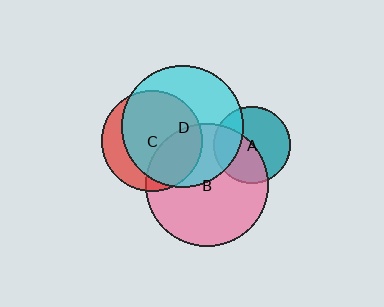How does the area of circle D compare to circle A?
Approximately 2.5 times.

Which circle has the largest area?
Circle B (pink).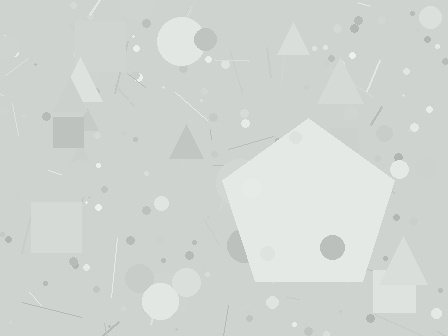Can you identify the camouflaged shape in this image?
The camouflaged shape is a pentagon.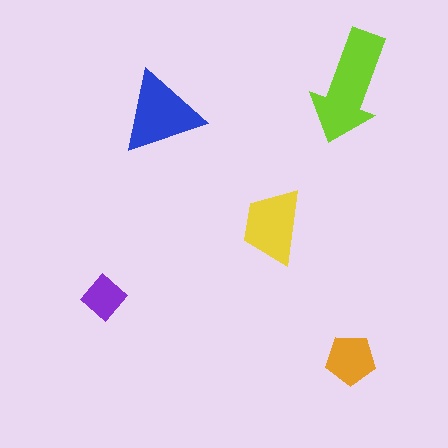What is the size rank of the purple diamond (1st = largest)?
5th.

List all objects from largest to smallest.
The lime arrow, the blue triangle, the yellow trapezoid, the orange pentagon, the purple diamond.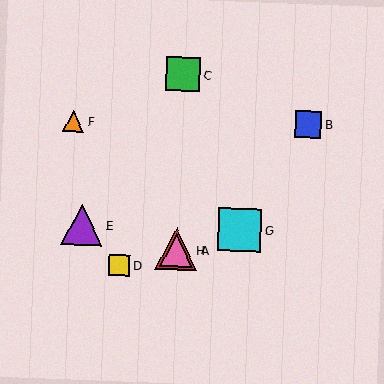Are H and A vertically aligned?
Yes, both are at x≈176.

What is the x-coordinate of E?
Object E is at x≈82.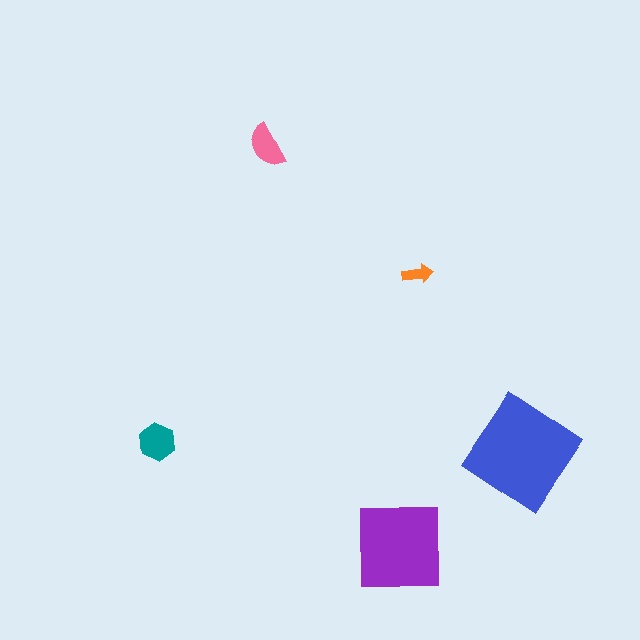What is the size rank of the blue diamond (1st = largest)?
1st.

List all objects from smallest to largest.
The orange arrow, the pink semicircle, the teal hexagon, the purple square, the blue diamond.